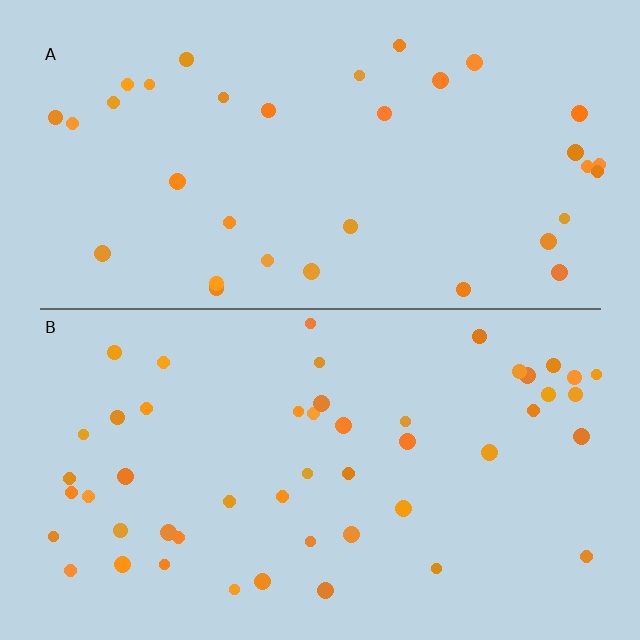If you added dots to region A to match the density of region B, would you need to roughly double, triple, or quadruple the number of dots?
Approximately double.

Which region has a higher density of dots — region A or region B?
B (the bottom).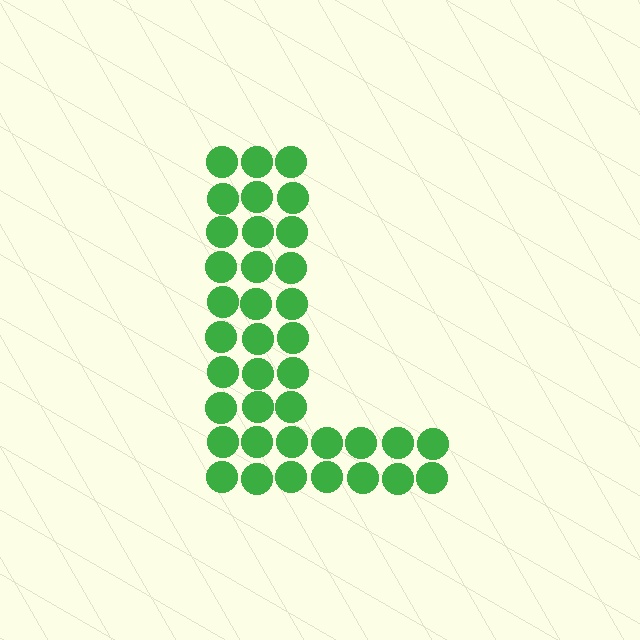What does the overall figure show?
The overall figure shows the letter L.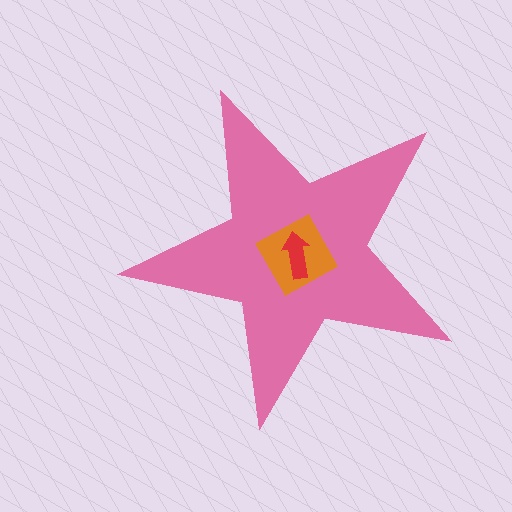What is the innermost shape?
The red arrow.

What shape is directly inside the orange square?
The red arrow.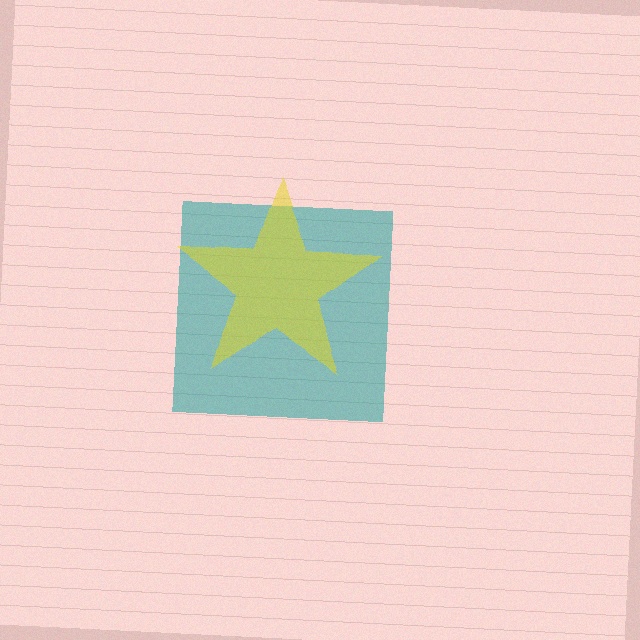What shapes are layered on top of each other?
The layered shapes are: a teal square, a yellow star.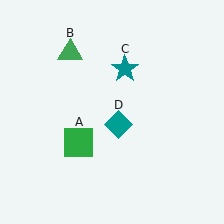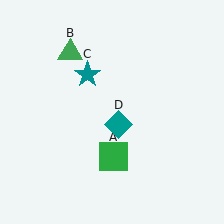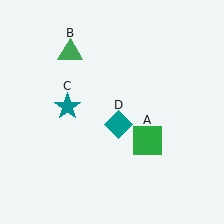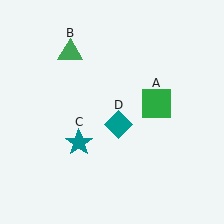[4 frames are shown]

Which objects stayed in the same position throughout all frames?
Green triangle (object B) and teal diamond (object D) remained stationary.